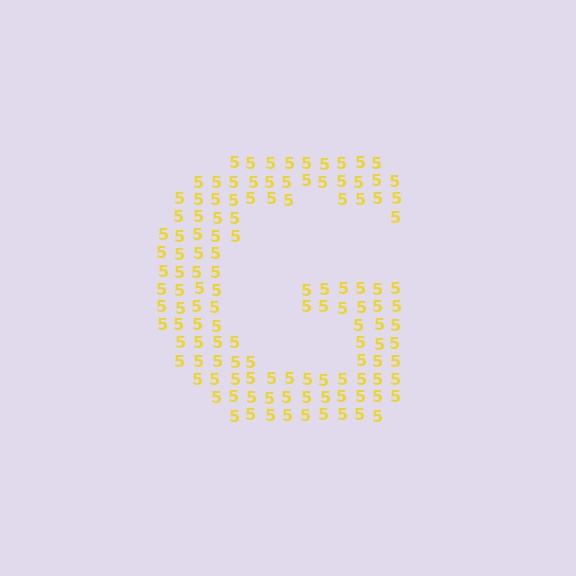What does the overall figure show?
The overall figure shows the letter G.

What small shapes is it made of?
It is made of small digit 5's.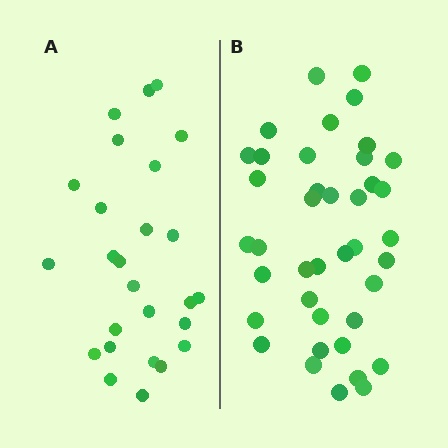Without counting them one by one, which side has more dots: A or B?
Region B (the right region) has more dots.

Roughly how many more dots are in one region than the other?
Region B has approximately 15 more dots than region A.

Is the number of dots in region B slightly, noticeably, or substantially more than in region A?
Region B has substantially more. The ratio is roughly 1.5 to 1.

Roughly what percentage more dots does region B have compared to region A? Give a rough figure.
About 55% more.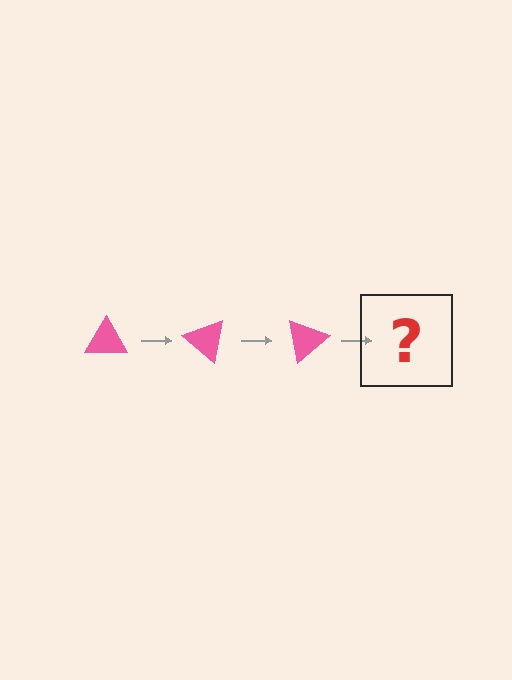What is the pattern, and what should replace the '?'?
The pattern is that the triangle rotates 40 degrees each step. The '?' should be a pink triangle rotated 120 degrees.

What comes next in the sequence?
The next element should be a pink triangle rotated 120 degrees.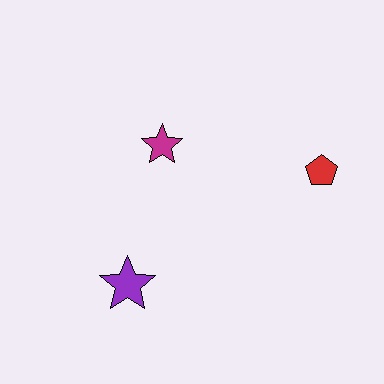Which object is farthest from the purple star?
The red pentagon is farthest from the purple star.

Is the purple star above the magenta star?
No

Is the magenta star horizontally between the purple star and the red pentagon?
Yes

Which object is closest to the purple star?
The magenta star is closest to the purple star.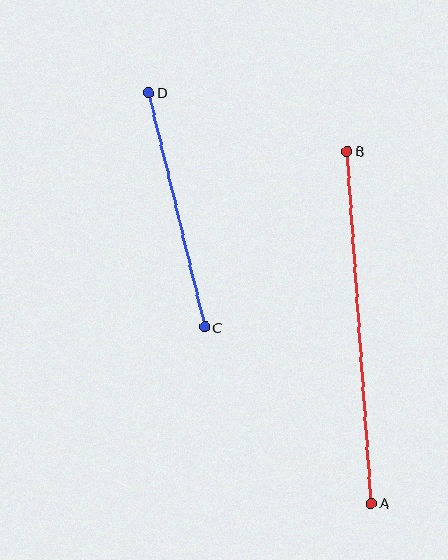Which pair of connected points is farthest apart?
Points A and B are farthest apart.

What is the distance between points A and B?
The distance is approximately 353 pixels.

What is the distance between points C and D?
The distance is approximately 241 pixels.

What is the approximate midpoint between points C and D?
The midpoint is at approximately (177, 210) pixels.